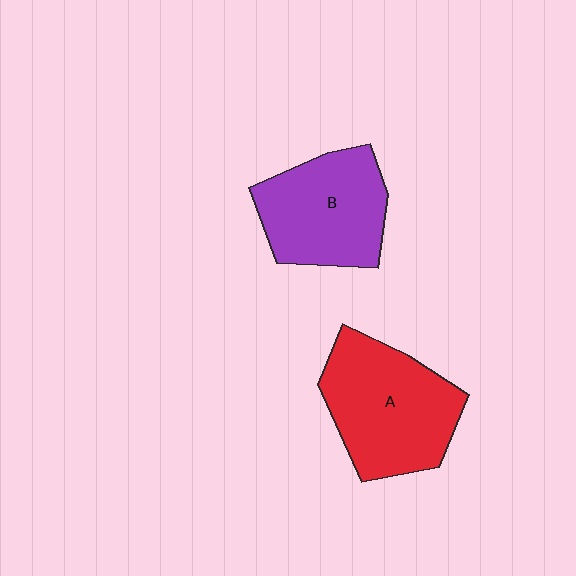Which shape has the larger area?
Shape A (red).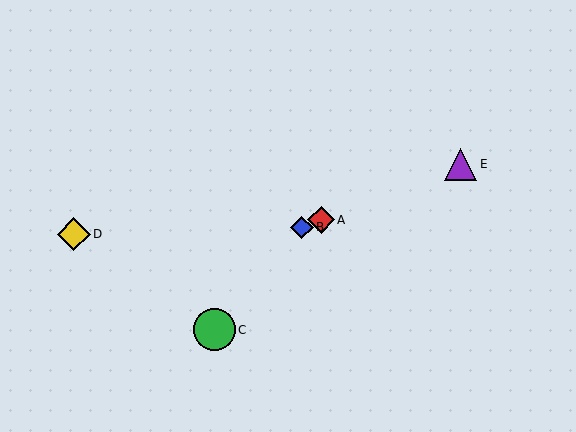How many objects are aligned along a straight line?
3 objects (A, B, E) are aligned along a straight line.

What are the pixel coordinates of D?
Object D is at (74, 234).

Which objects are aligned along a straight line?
Objects A, B, E are aligned along a straight line.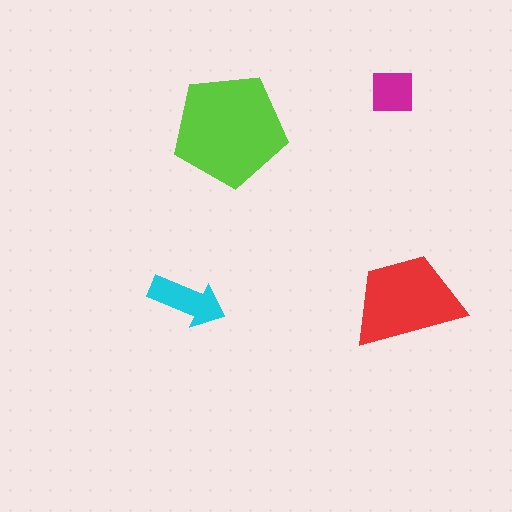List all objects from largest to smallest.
The lime pentagon, the red trapezoid, the cyan arrow, the magenta square.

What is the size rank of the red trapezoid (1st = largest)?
2nd.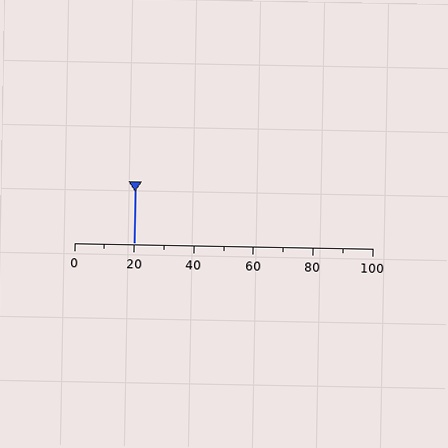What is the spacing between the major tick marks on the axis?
The major ticks are spaced 20 apart.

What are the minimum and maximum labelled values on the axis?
The axis runs from 0 to 100.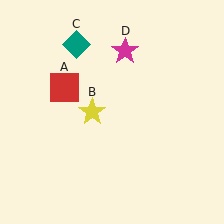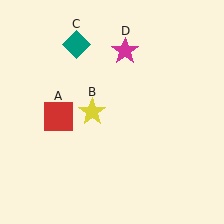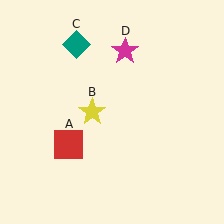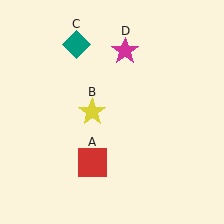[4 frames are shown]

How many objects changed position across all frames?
1 object changed position: red square (object A).